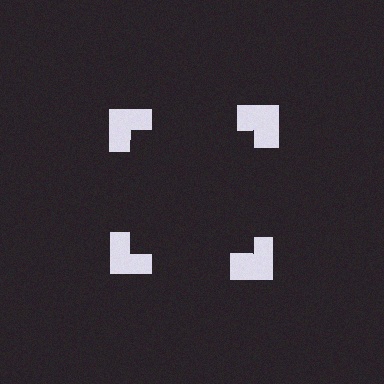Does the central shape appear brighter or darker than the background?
It typically appears slightly darker than the background, even though no actual brightness change is drawn.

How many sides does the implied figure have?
4 sides.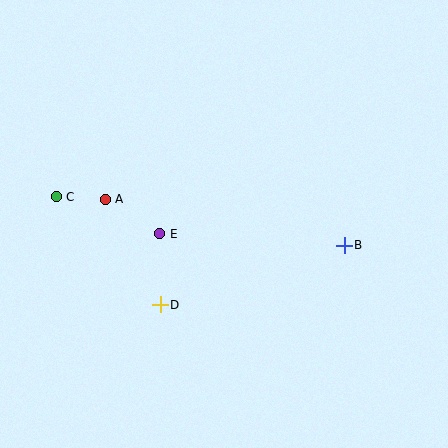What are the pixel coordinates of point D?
Point D is at (160, 305).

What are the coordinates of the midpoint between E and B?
The midpoint between E and B is at (252, 239).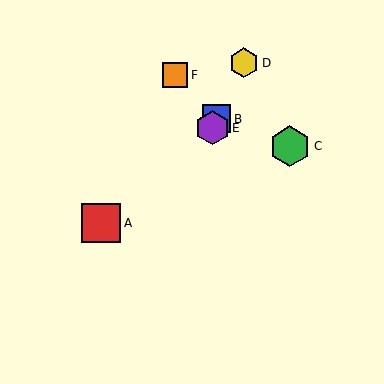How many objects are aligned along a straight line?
3 objects (B, D, E) are aligned along a straight line.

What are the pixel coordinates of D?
Object D is at (244, 63).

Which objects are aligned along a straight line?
Objects B, D, E are aligned along a straight line.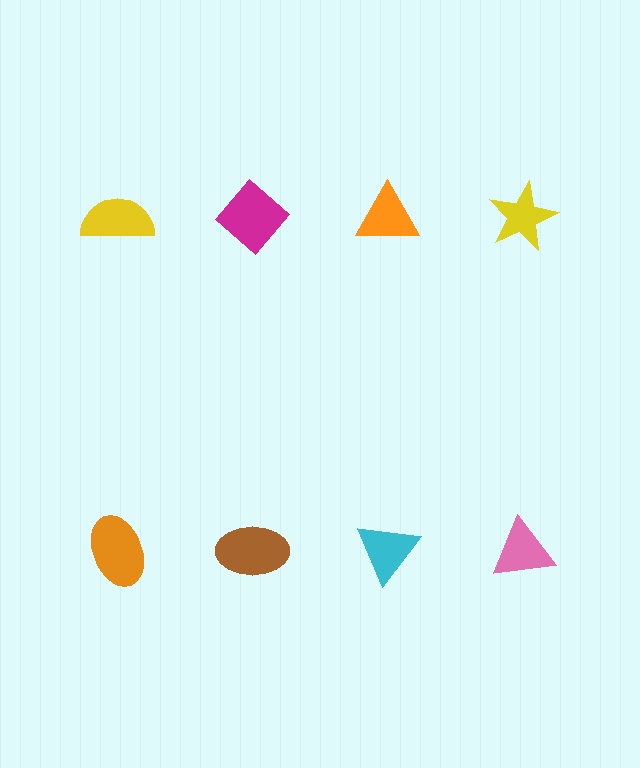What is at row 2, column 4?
A pink triangle.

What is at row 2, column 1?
An orange ellipse.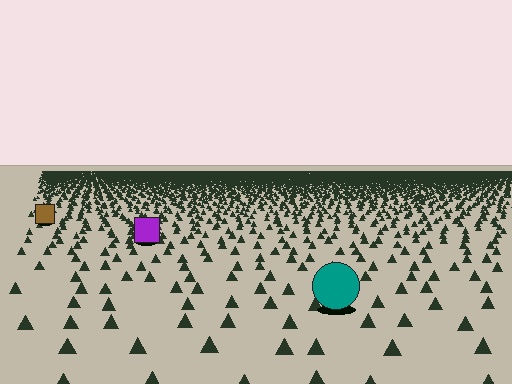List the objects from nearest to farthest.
From nearest to farthest: the teal circle, the purple square, the brown square.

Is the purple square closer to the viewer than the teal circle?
No. The teal circle is closer — you can tell from the texture gradient: the ground texture is coarser near it.